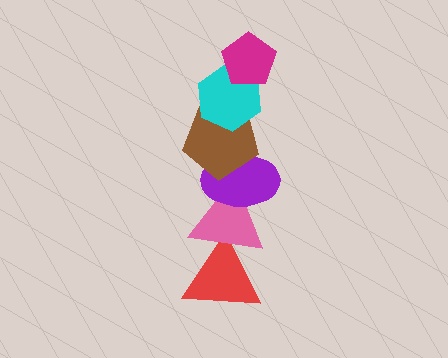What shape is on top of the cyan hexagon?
The magenta pentagon is on top of the cyan hexagon.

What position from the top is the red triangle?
The red triangle is 6th from the top.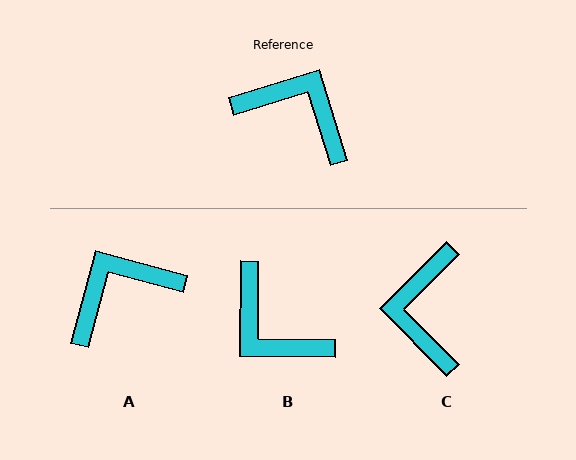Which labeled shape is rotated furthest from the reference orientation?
B, about 162 degrees away.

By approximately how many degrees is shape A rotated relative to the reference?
Approximately 58 degrees counter-clockwise.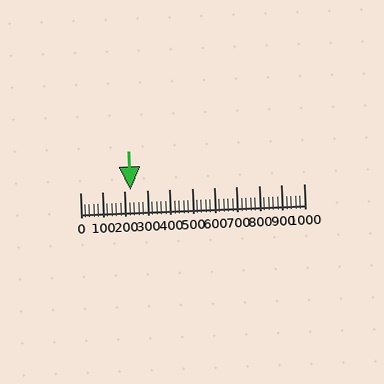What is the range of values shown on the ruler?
The ruler shows values from 0 to 1000.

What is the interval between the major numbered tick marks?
The major tick marks are spaced 100 units apart.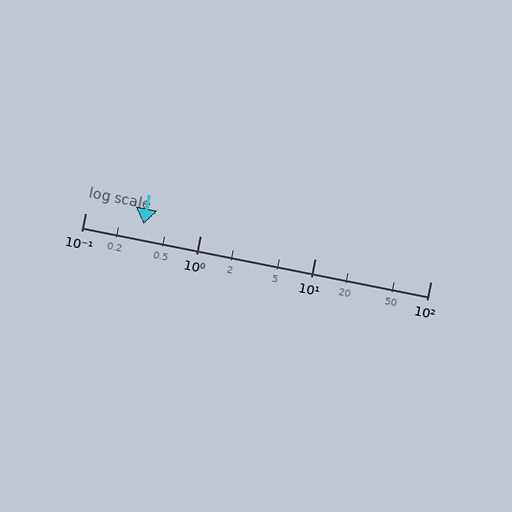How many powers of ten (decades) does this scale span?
The scale spans 3 decades, from 0.1 to 100.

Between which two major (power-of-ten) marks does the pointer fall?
The pointer is between 0.1 and 1.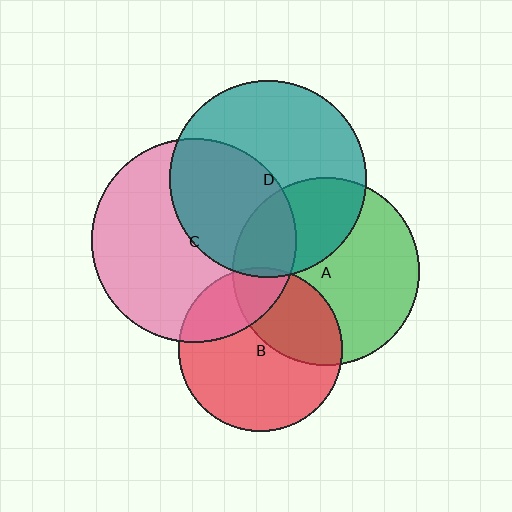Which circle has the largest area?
Circle C (pink).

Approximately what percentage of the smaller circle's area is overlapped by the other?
Approximately 20%.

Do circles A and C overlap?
Yes.